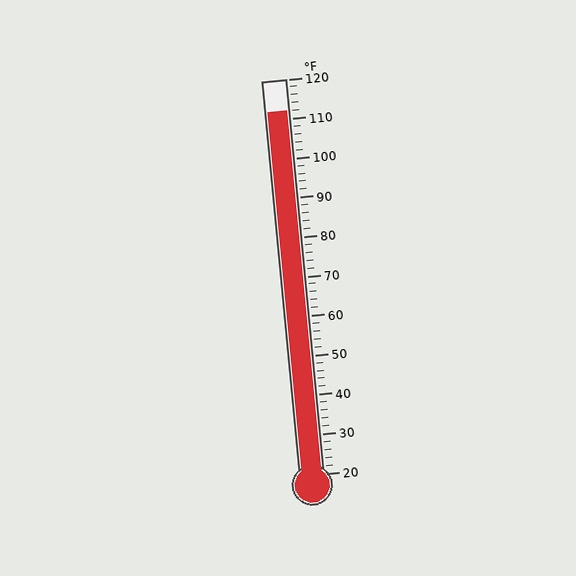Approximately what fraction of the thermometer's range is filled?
The thermometer is filled to approximately 90% of its range.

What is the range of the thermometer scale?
The thermometer scale ranges from 20°F to 120°F.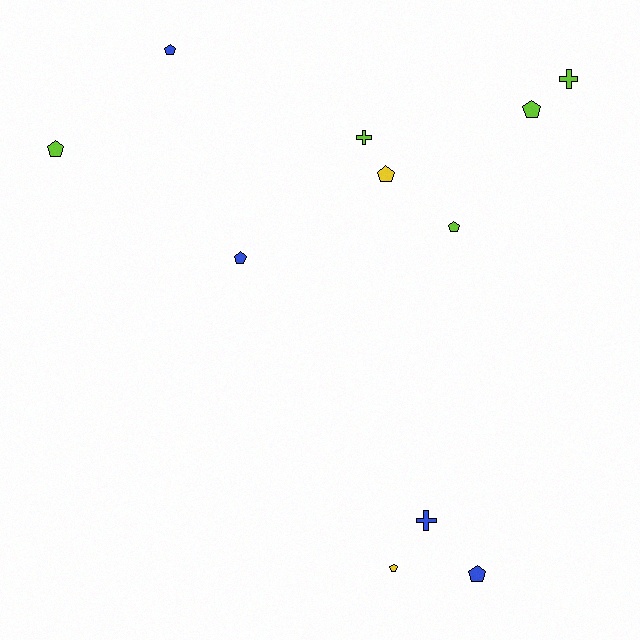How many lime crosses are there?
There are 2 lime crosses.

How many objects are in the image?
There are 11 objects.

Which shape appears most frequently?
Pentagon, with 8 objects.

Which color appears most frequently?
Lime, with 5 objects.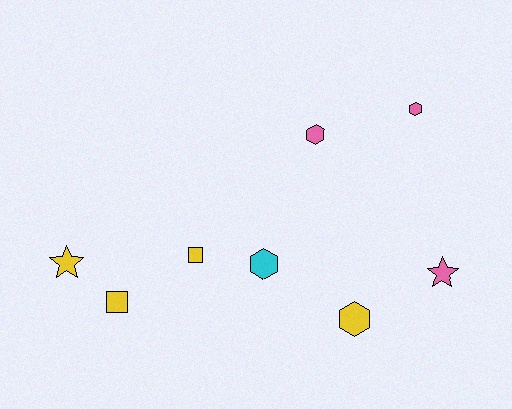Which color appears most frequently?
Yellow, with 4 objects.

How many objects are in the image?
There are 8 objects.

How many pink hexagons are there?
There are 2 pink hexagons.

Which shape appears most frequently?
Hexagon, with 4 objects.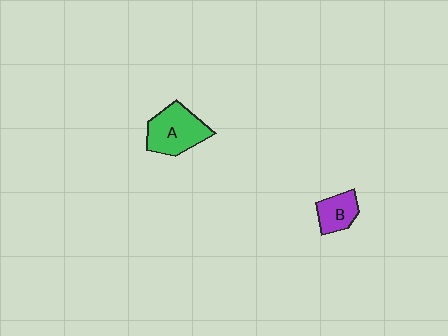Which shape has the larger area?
Shape A (green).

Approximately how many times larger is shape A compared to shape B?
Approximately 1.8 times.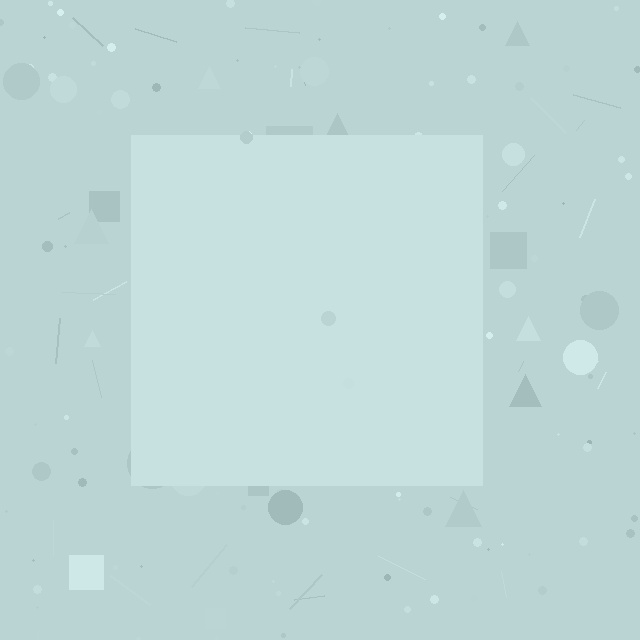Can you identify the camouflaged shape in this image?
The camouflaged shape is a square.